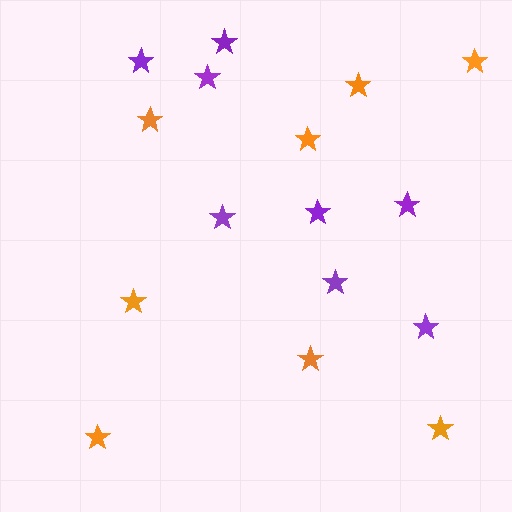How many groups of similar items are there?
There are 2 groups: one group of orange stars (8) and one group of purple stars (8).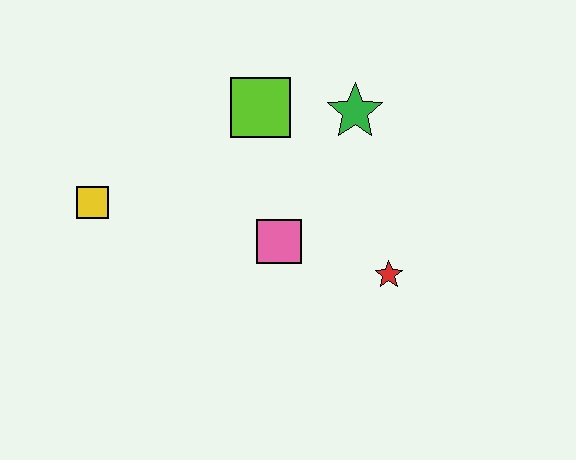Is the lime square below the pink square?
No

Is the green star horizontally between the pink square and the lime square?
No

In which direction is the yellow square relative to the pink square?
The yellow square is to the left of the pink square.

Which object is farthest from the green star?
The yellow square is farthest from the green star.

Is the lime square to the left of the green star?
Yes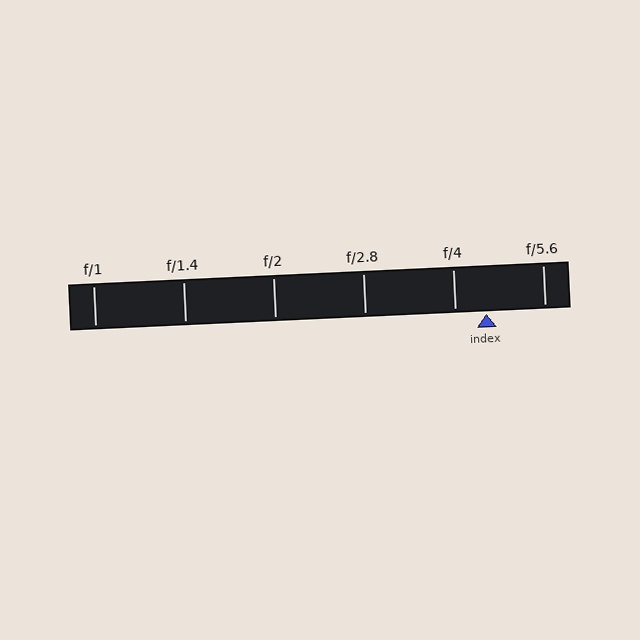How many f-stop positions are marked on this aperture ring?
There are 6 f-stop positions marked.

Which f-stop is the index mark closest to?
The index mark is closest to f/4.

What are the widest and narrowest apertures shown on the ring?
The widest aperture shown is f/1 and the narrowest is f/5.6.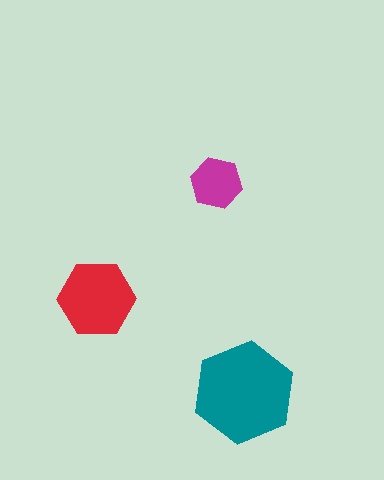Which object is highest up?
The magenta hexagon is topmost.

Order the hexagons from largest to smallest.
the teal one, the red one, the magenta one.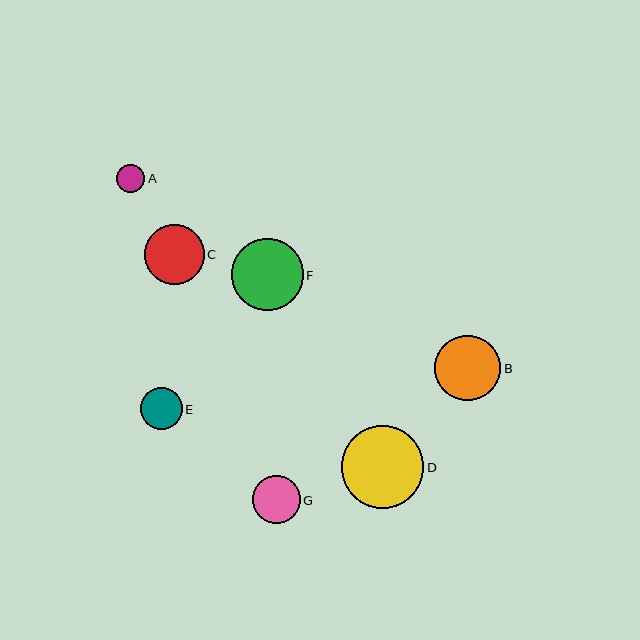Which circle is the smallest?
Circle A is the smallest with a size of approximately 28 pixels.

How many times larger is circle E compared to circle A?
Circle E is approximately 1.5 times the size of circle A.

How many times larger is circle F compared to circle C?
Circle F is approximately 1.2 times the size of circle C.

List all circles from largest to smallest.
From largest to smallest: D, F, B, C, G, E, A.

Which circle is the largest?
Circle D is the largest with a size of approximately 83 pixels.